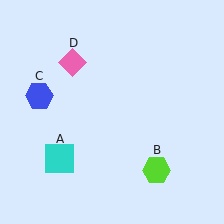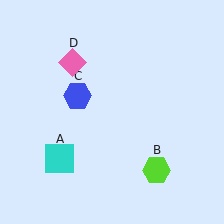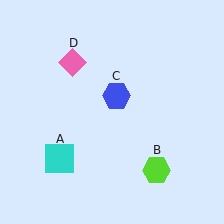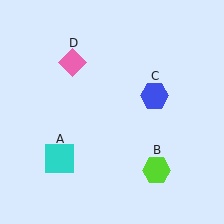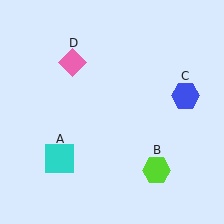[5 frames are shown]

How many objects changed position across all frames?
1 object changed position: blue hexagon (object C).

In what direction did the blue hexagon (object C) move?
The blue hexagon (object C) moved right.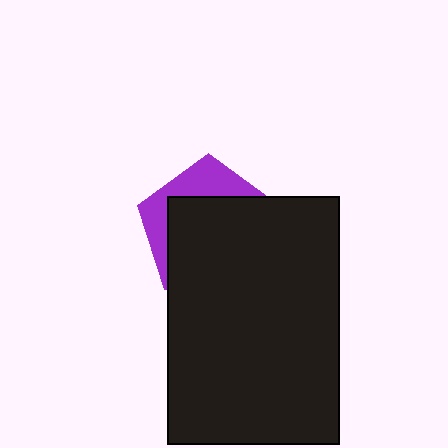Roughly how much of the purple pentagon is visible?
A small part of it is visible (roughly 31%).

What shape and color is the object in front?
The object in front is a black rectangle.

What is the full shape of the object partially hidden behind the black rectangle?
The partially hidden object is a purple pentagon.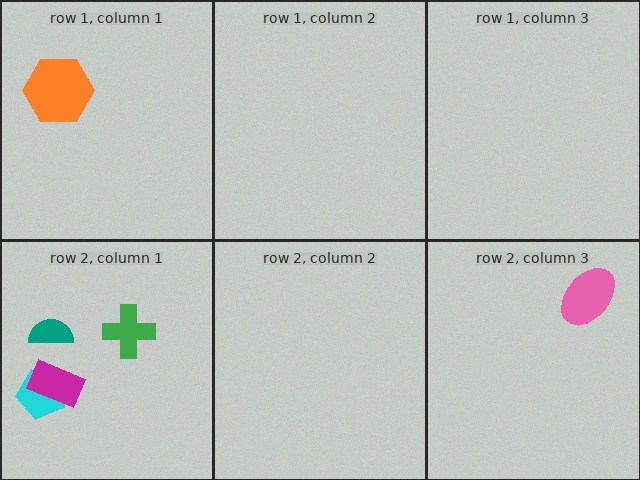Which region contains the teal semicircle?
The row 2, column 1 region.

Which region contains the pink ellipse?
The row 2, column 3 region.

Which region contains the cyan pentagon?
The row 2, column 1 region.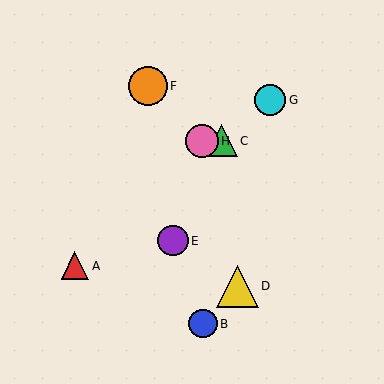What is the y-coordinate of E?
Object E is at y≈241.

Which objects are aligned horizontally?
Objects C, H are aligned horizontally.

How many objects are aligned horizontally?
2 objects (C, H) are aligned horizontally.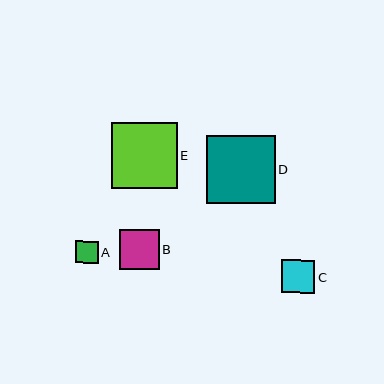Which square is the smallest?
Square A is the smallest with a size of approximately 22 pixels.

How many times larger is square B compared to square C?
Square B is approximately 1.2 times the size of square C.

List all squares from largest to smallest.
From largest to smallest: D, E, B, C, A.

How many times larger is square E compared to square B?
Square E is approximately 1.6 times the size of square B.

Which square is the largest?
Square D is the largest with a size of approximately 69 pixels.